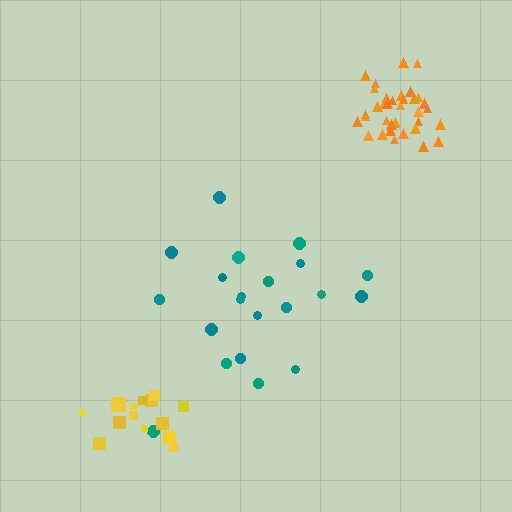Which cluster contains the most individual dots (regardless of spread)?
Orange (35).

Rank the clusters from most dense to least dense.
orange, yellow, teal.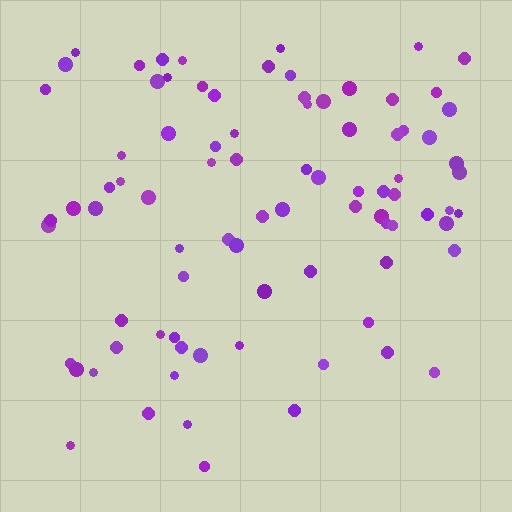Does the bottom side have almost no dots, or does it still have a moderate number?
Still a moderate number, just noticeably fewer than the top.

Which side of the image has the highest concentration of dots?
The top.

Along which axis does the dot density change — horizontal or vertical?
Vertical.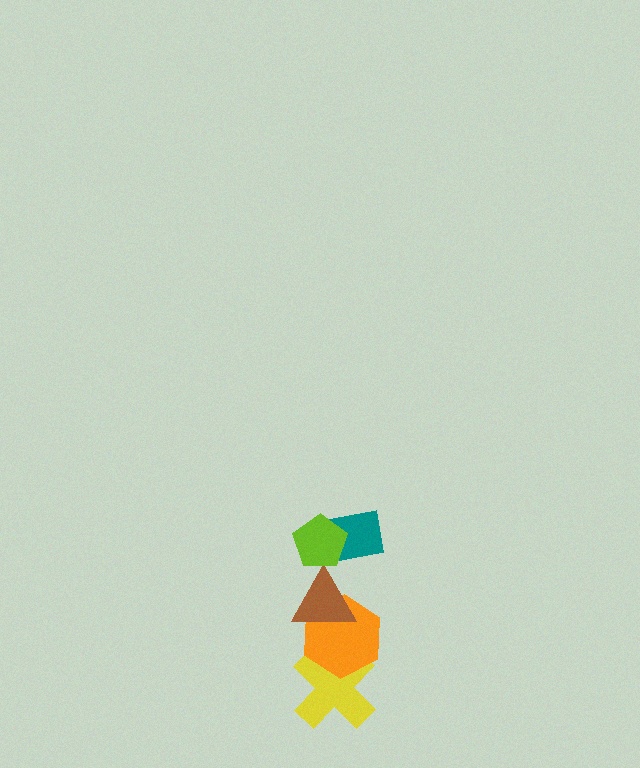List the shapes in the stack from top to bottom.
From top to bottom: the lime pentagon, the teal rectangle, the brown triangle, the orange hexagon, the yellow cross.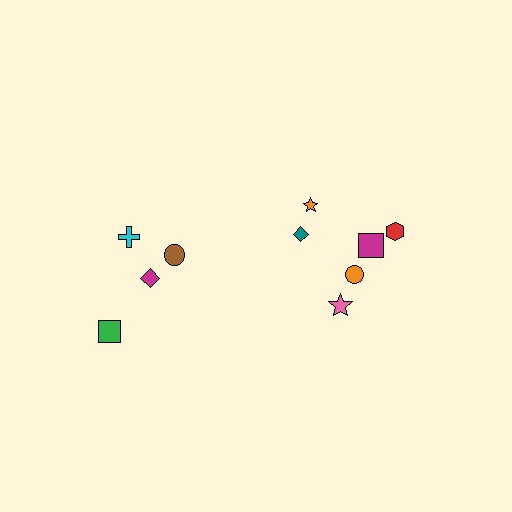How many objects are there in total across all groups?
There are 10 objects.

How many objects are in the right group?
There are 6 objects.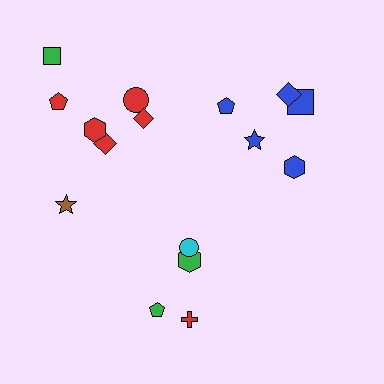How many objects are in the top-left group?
There are 7 objects.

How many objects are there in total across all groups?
There are 16 objects.